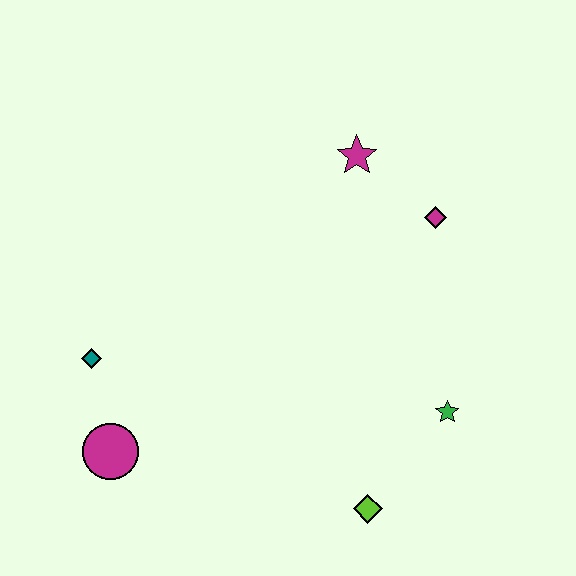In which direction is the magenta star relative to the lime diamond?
The magenta star is above the lime diamond.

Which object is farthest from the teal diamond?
The magenta diamond is farthest from the teal diamond.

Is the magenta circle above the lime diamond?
Yes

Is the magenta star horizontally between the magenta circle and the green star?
Yes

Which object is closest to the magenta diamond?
The magenta star is closest to the magenta diamond.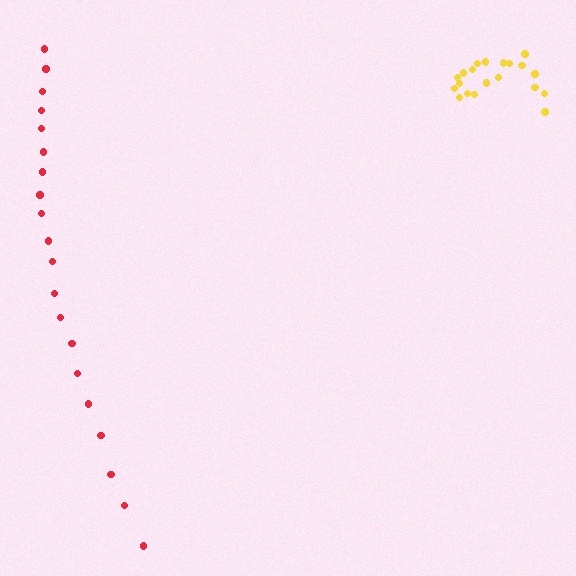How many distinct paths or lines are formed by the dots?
There are 2 distinct paths.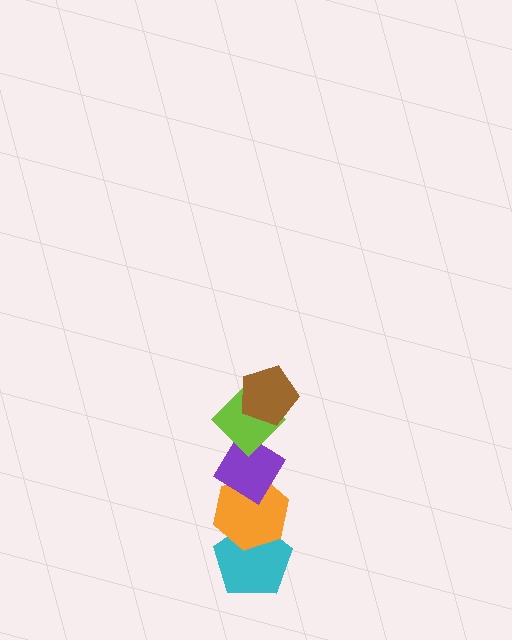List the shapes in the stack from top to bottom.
From top to bottom: the brown pentagon, the lime diamond, the purple diamond, the orange hexagon, the cyan pentagon.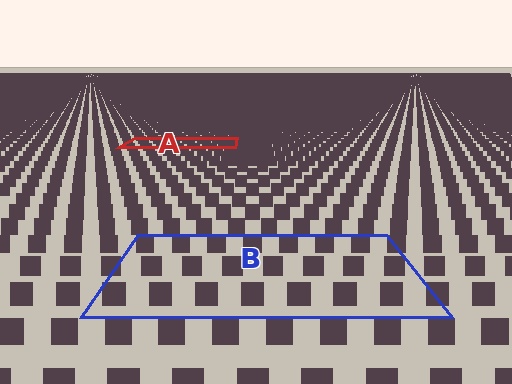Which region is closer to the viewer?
Region B is closer. The texture elements there are larger and more spread out.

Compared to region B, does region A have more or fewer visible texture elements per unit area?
Region A has more texture elements per unit area — they are packed more densely because it is farther away.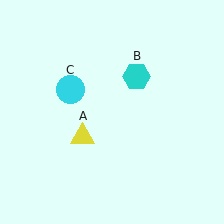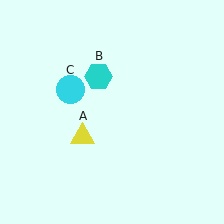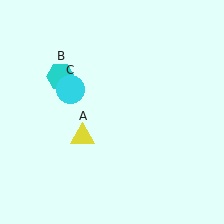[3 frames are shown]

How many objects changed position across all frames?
1 object changed position: cyan hexagon (object B).